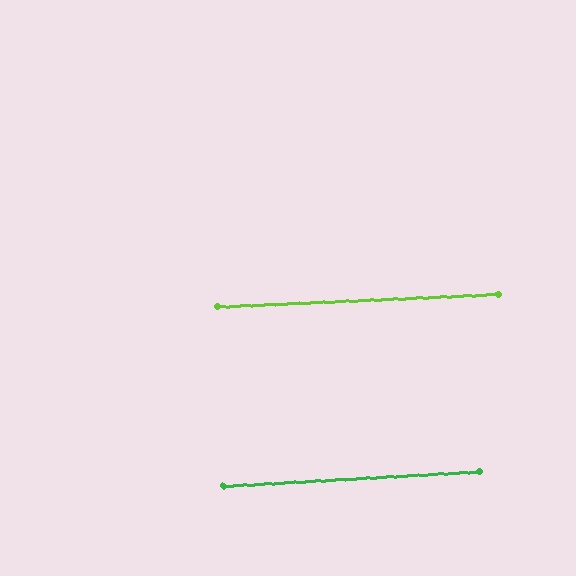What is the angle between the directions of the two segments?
Approximately 1 degree.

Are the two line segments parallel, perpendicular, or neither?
Parallel — their directions differ by only 0.7°.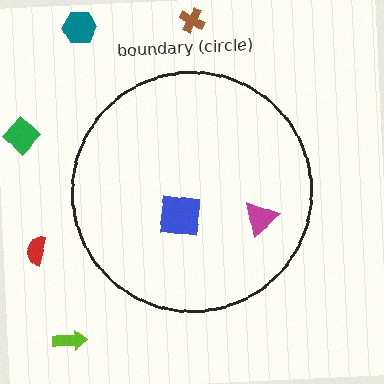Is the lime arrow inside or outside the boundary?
Outside.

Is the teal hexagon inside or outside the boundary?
Outside.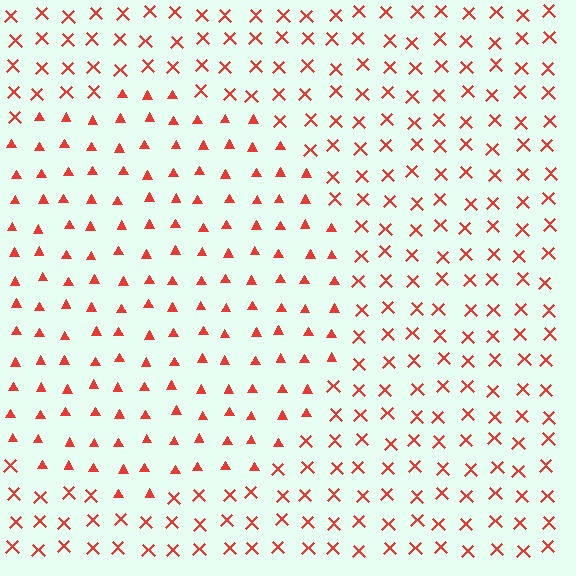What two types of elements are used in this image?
The image uses triangles inside the circle region and X marks outside it.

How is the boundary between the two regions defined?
The boundary is defined by a change in element shape: triangles inside vs. X marks outside. All elements share the same color and spacing.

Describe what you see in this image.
The image is filled with small red elements arranged in a uniform grid. A circle-shaped region contains triangles, while the surrounding area contains X marks. The boundary is defined purely by the change in element shape.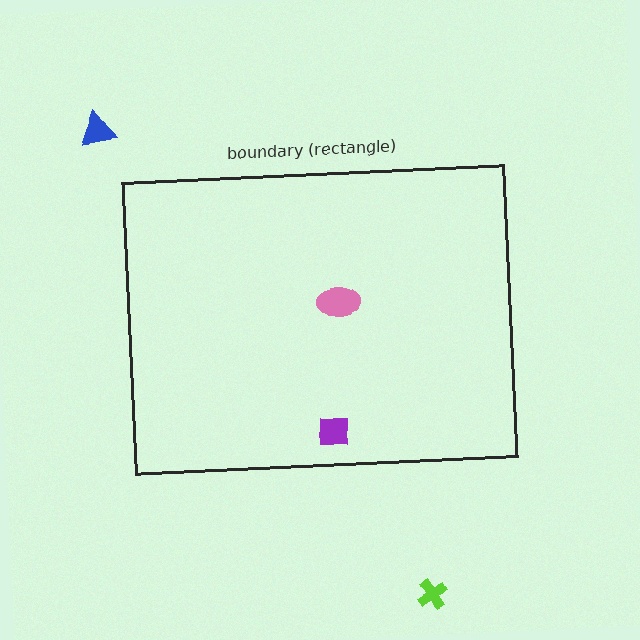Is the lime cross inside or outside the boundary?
Outside.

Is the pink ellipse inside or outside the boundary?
Inside.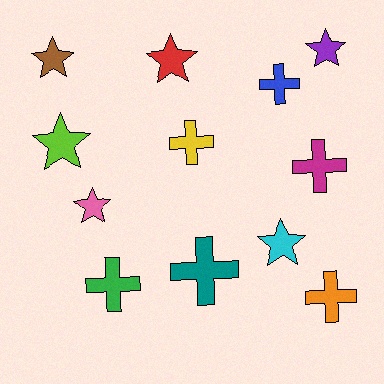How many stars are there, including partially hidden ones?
There are 6 stars.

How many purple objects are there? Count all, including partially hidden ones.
There is 1 purple object.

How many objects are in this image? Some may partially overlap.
There are 12 objects.